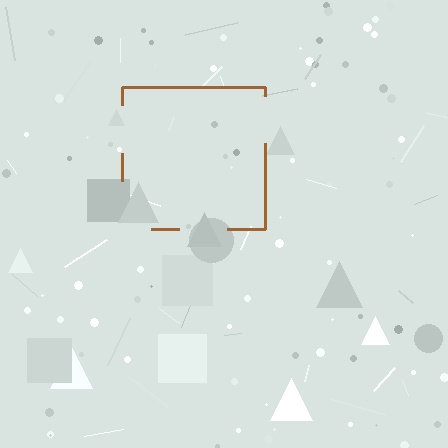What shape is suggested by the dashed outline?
The dashed outline suggests a square.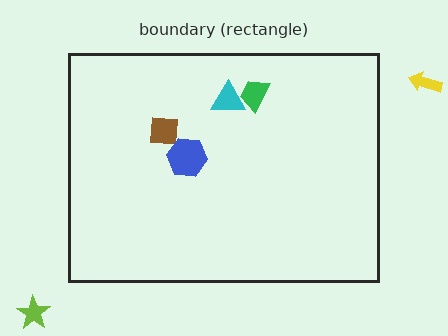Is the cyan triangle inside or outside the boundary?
Inside.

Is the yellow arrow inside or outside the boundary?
Outside.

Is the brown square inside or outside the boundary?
Inside.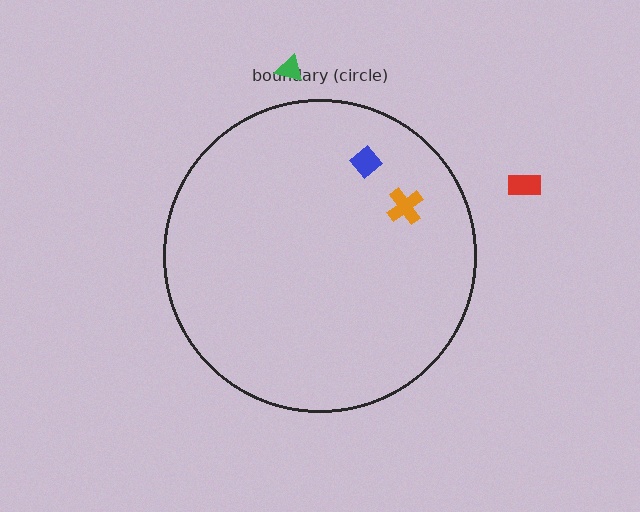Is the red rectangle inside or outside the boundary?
Outside.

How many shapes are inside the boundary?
2 inside, 2 outside.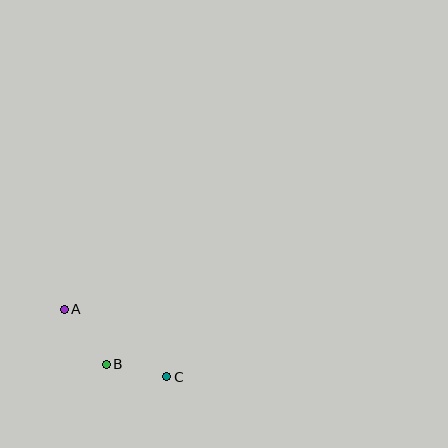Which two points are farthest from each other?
Points A and C are farthest from each other.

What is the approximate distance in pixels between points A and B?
The distance between A and B is approximately 69 pixels.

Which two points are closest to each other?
Points B and C are closest to each other.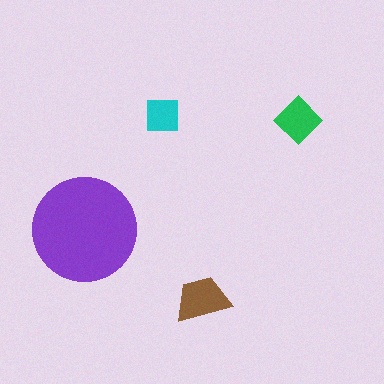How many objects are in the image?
There are 4 objects in the image.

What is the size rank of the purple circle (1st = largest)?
1st.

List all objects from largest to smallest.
The purple circle, the brown trapezoid, the green diamond, the cyan square.